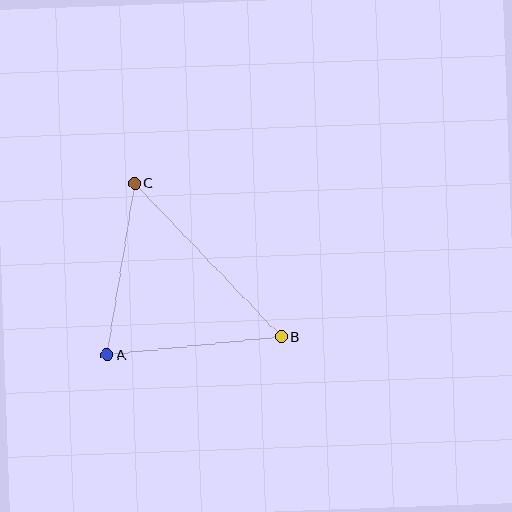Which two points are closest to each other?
Points A and C are closest to each other.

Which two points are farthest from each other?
Points B and C are farthest from each other.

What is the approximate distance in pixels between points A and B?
The distance between A and B is approximately 175 pixels.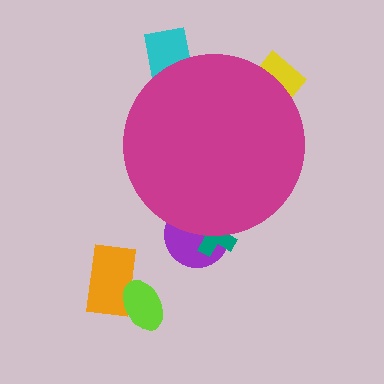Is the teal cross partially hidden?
Yes, the teal cross is partially hidden behind the magenta circle.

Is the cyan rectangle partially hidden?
Yes, the cyan rectangle is partially hidden behind the magenta circle.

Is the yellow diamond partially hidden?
Yes, the yellow diamond is partially hidden behind the magenta circle.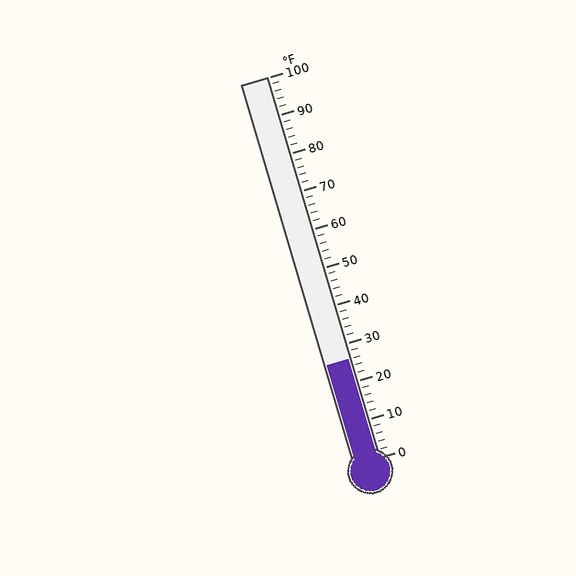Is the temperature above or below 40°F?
The temperature is below 40°F.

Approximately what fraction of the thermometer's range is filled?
The thermometer is filled to approximately 25% of its range.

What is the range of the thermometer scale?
The thermometer scale ranges from 0°F to 100°F.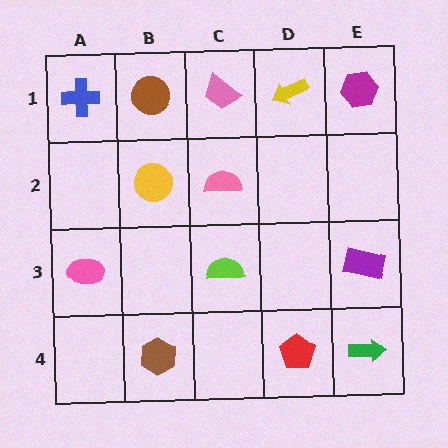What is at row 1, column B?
A brown circle.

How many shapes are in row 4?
3 shapes.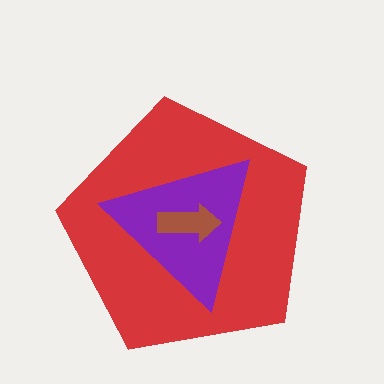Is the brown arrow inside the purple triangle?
Yes.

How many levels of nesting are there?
3.